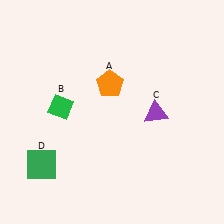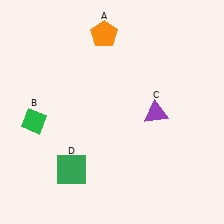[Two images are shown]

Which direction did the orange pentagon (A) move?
The orange pentagon (A) moved up.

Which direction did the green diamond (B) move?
The green diamond (B) moved left.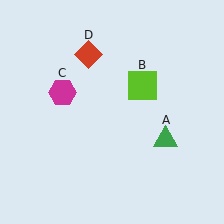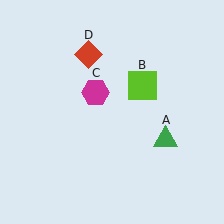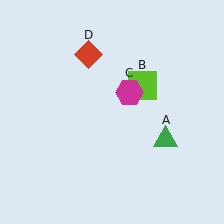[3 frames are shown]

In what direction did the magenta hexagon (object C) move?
The magenta hexagon (object C) moved right.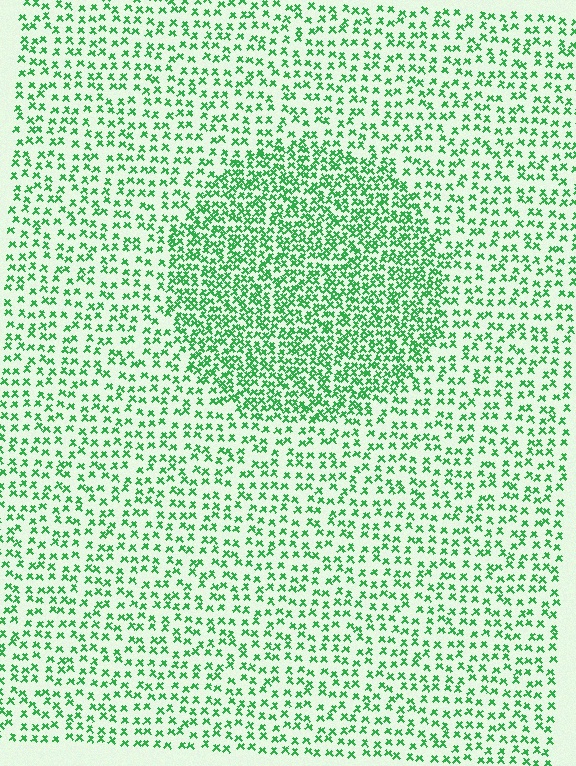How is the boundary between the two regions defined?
The boundary is defined by a change in element density (approximately 2.0x ratio). All elements are the same color, size, and shape.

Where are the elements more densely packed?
The elements are more densely packed inside the circle boundary.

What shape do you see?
I see a circle.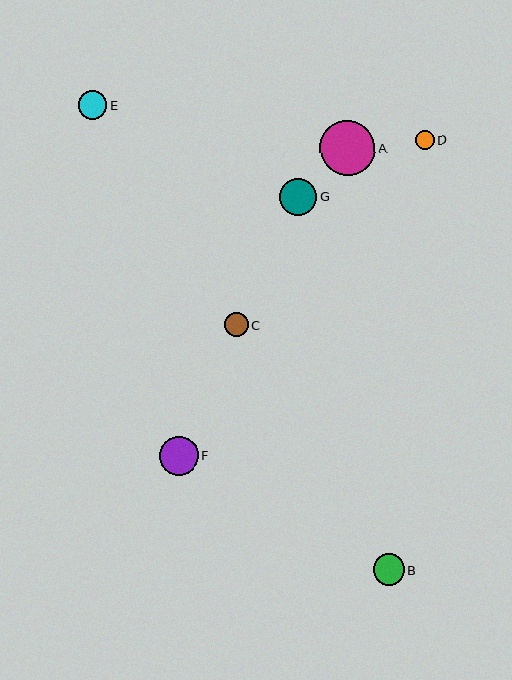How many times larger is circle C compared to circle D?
Circle C is approximately 1.3 times the size of circle D.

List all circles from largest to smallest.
From largest to smallest: A, F, G, B, E, C, D.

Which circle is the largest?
Circle A is the largest with a size of approximately 56 pixels.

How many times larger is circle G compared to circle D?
Circle G is approximately 2.0 times the size of circle D.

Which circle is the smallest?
Circle D is the smallest with a size of approximately 19 pixels.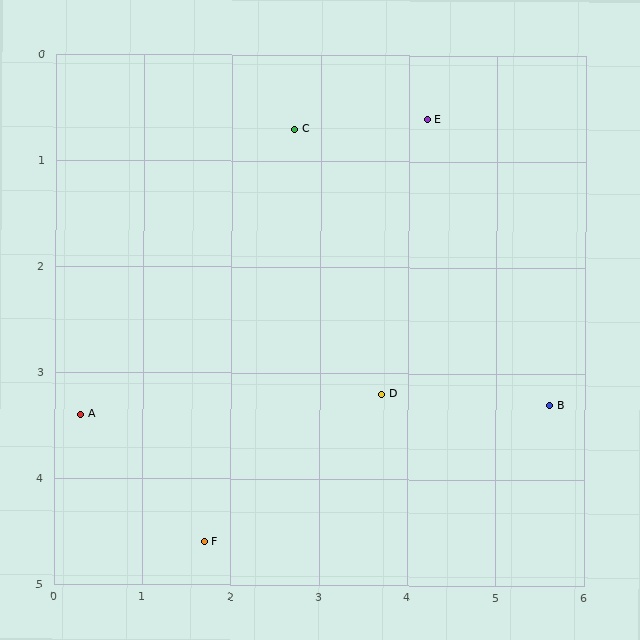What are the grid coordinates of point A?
Point A is at approximately (0.3, 3.4).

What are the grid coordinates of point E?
Point E is at approximately (4.2, 0.6).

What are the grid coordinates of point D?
Point D is at approximately (3.7, 3.2).